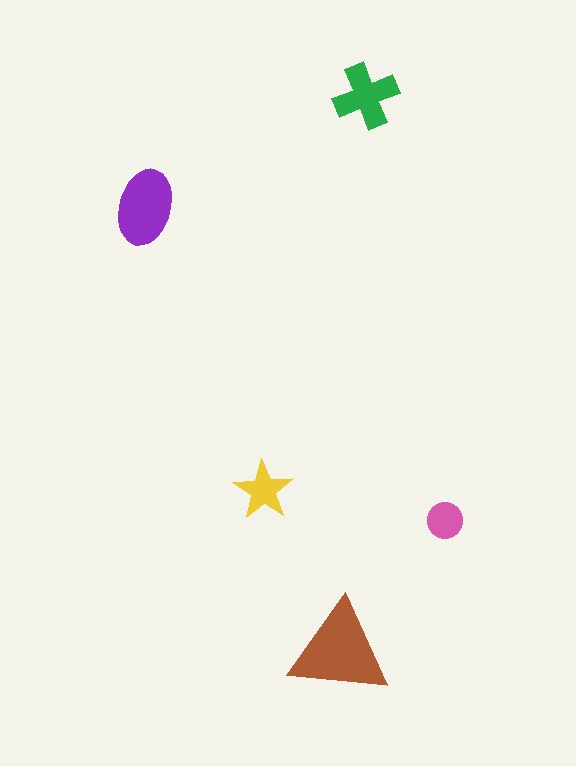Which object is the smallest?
The pink circle.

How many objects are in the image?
There are 5 objects in the image.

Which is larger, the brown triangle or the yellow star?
The brown triangle.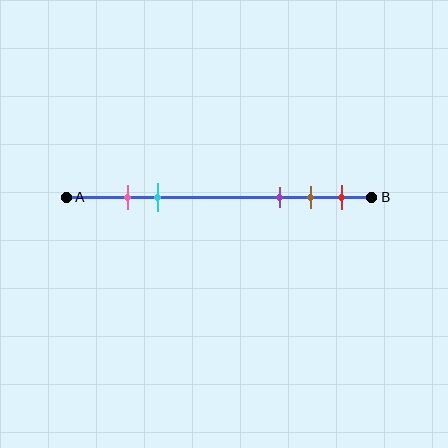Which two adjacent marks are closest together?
The pink and cyan marks are the closest adjacent pair.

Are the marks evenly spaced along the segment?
No, the marks are not evenly spaced.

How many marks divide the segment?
There are 5 marks dividing the segment.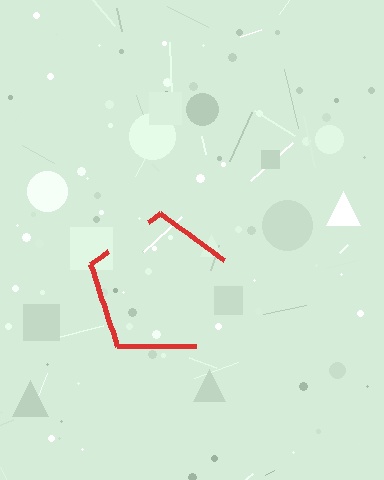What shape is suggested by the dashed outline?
The dashed outline suggests a pentagon.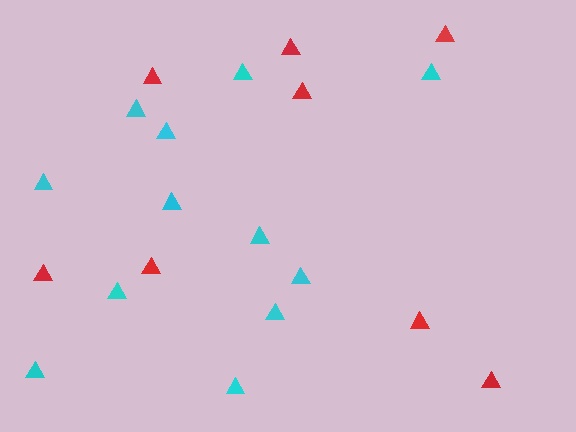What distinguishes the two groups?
There are 2 groups: one group of red triangles (8) and one group of cyan triangles (12).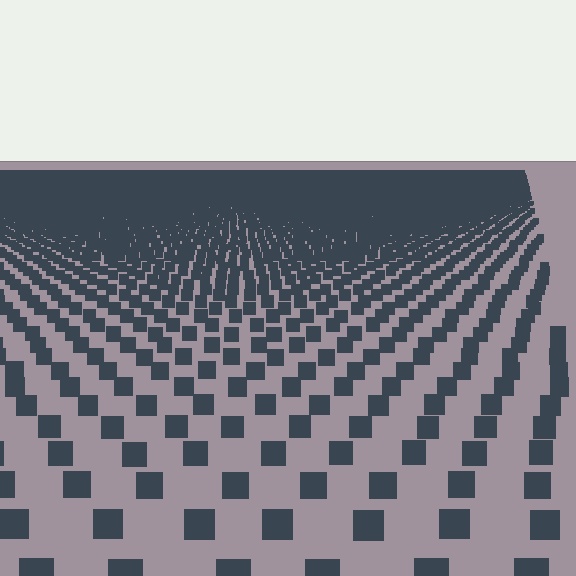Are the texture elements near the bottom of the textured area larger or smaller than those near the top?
Larger. Near the bottom, elements are closer to the viewer and appear at a bigger on-screen size.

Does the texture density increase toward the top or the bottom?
Density increases toward the top.